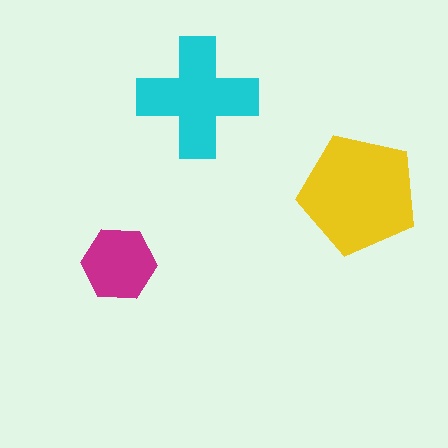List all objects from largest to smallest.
The yellow pentagon, the cyan cross, the magenta hexagon.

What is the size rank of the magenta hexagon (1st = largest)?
3rd.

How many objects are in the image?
There are 3 objects in the image.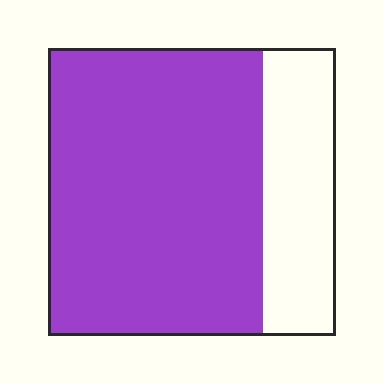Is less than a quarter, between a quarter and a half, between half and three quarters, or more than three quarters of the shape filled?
Between half and three quarters.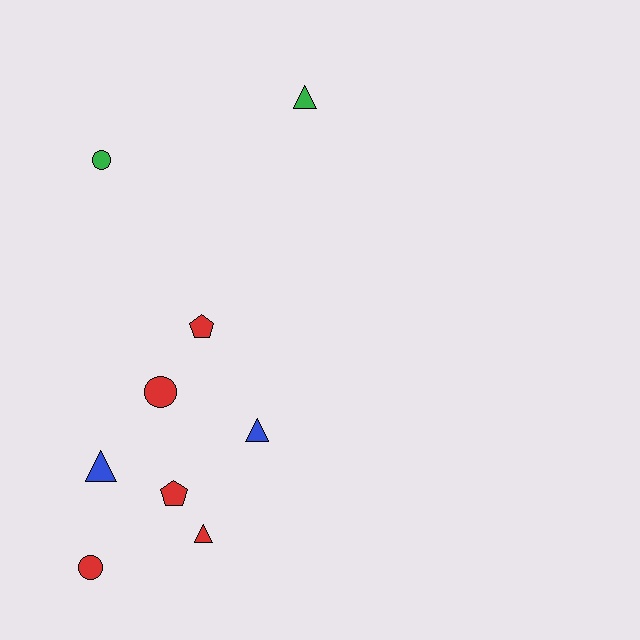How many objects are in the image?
There are 9 objects.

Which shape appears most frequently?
Triangle, with 4 objects.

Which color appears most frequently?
Red, with 5 objects.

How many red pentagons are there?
There are 2 red pentagons.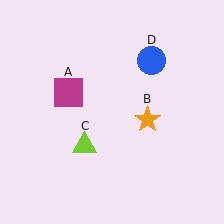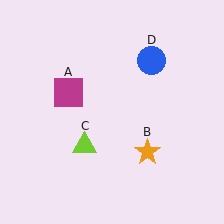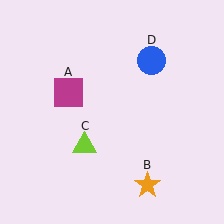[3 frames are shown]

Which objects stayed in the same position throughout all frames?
Magenta square (object A) and lime triangle (object C) and blue circle (object D) remained stationary.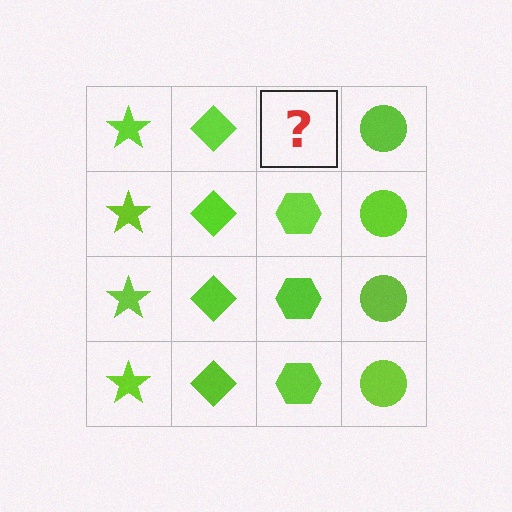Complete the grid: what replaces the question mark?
The question mark should be replaced with a lime hexagon.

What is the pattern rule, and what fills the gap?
The rule is that each column has a consistent shape. The gap should be filled with a lime hexagon.